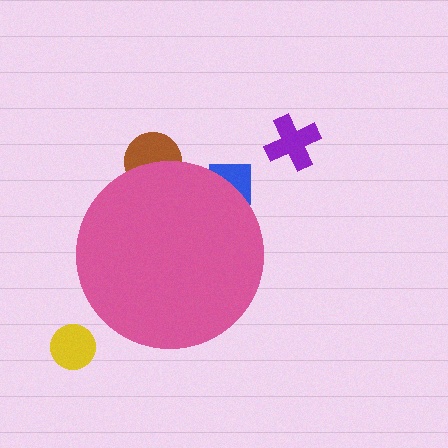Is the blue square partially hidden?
Yes, the blue square is partially hidden behind the pink circle.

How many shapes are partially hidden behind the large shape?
2 shapes are partially hidden.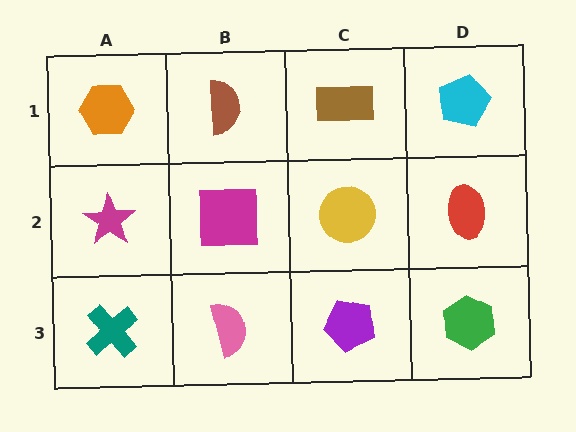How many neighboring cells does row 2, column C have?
4.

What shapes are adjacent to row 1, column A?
A magenta star (row 2, column A), a brown semicircle (row 1, column B).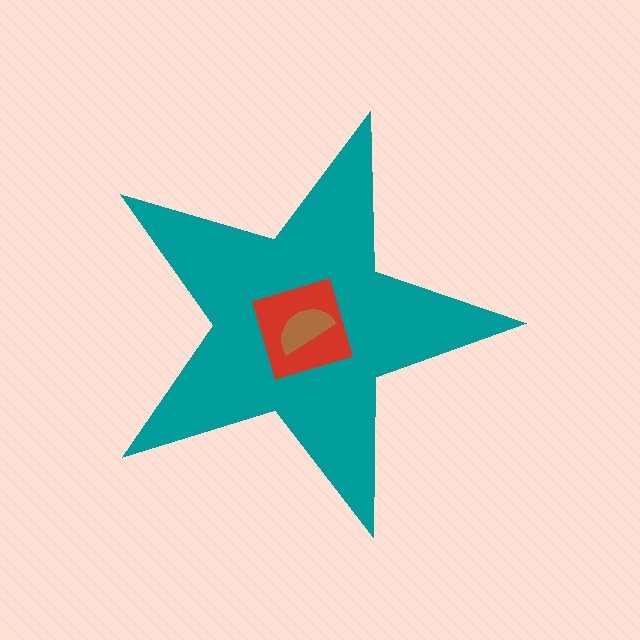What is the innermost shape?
The brown semicircle.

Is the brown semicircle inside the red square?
Yes.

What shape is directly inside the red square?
The brown semicircle.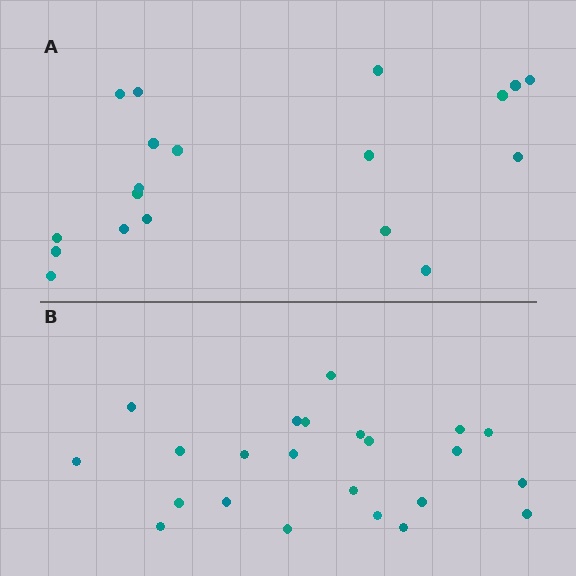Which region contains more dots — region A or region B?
Region B (the bottom region) has more dots.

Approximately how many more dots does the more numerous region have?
Region B has about 4 more dots than region A.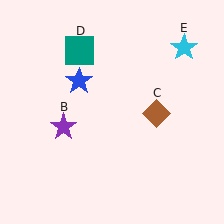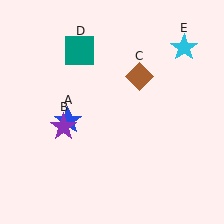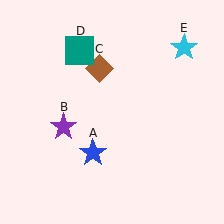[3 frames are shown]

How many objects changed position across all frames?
2 objects changed position: blue star (object A), brown diamond (object C).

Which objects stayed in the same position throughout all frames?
Purple star (object B) and teal square (object D) and cyan star (object E) remained stationary.